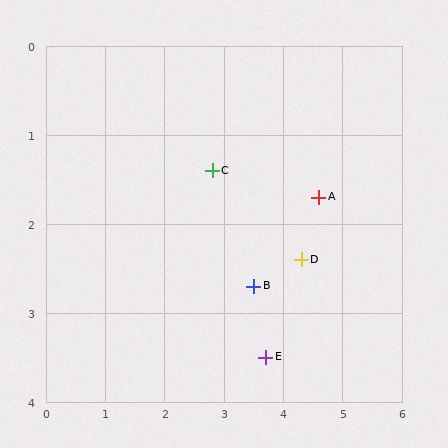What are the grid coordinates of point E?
Point E is at approximately (3.7, 3.5).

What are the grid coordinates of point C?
Point C is at approximately (2.8, 1.4).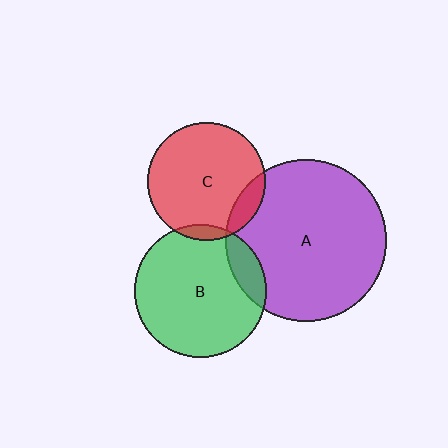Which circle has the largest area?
Circle A (purple).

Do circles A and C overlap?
Yes.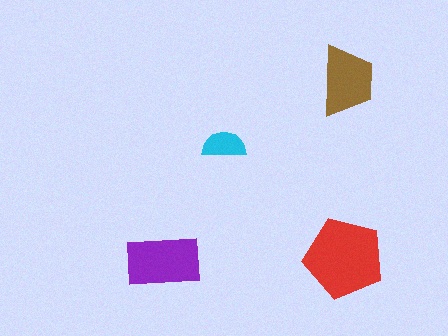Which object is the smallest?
The cyan semicircle.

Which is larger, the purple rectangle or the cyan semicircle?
The purple rectangle.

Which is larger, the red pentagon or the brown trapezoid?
The red pentagon.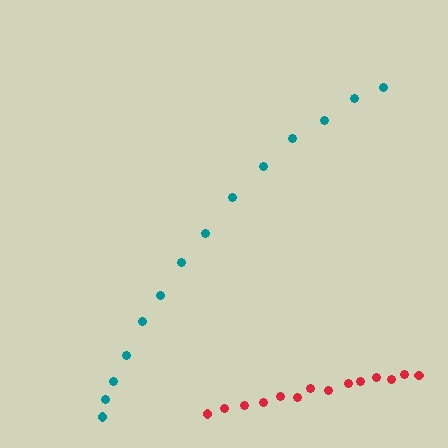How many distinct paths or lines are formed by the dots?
There are 2 distinct paths.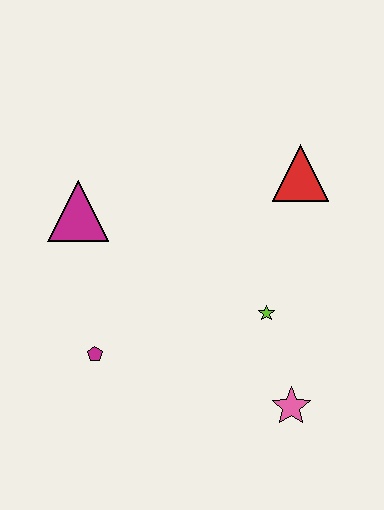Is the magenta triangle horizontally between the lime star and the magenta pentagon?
No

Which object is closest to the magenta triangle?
The magenta pentagon is closest to the magenta triangle.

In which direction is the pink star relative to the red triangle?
The pink star is below the red triangle.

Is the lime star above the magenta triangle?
No